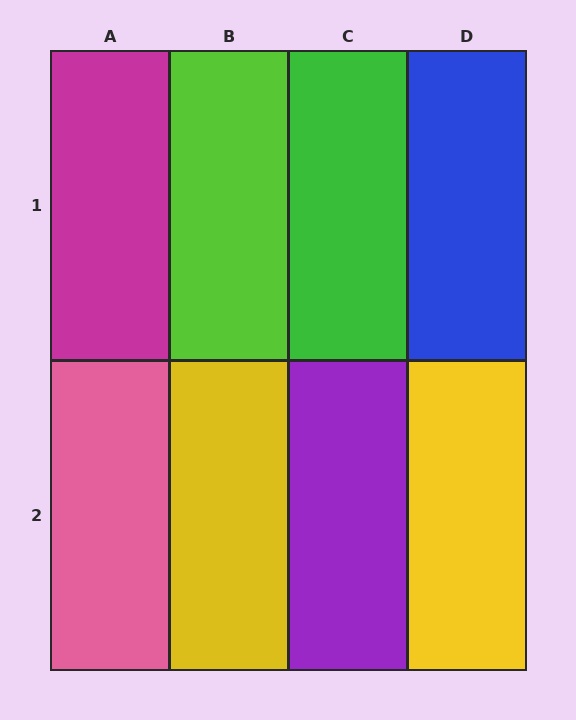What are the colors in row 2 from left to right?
Pink, yellow, purple, yellow.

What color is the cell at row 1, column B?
Lime.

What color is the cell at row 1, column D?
Blue.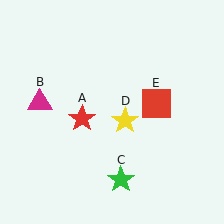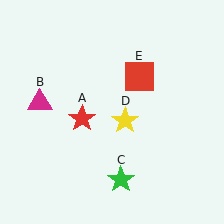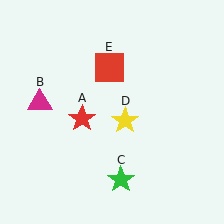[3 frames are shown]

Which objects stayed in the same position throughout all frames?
Red star (object A) and magenta triangle (object B) and green star (object C) and yellow star (object D) remained stationary.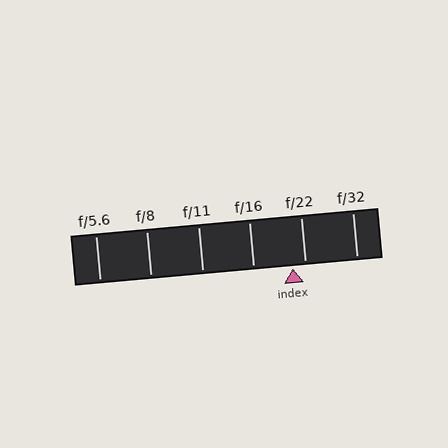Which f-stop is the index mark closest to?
The index mark is closest to f/22.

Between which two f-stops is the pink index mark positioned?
The index mark is between f/16 and f/22.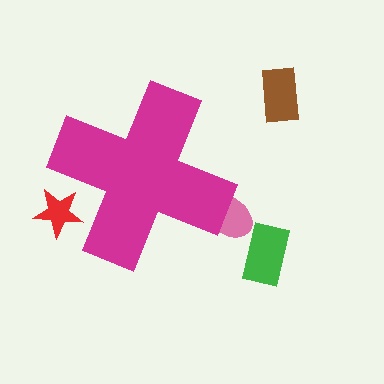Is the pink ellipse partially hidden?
Yes, the pink ellipse is partially hidden behind the magenta cross.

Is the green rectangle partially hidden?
No, the green rectangle is fully visible.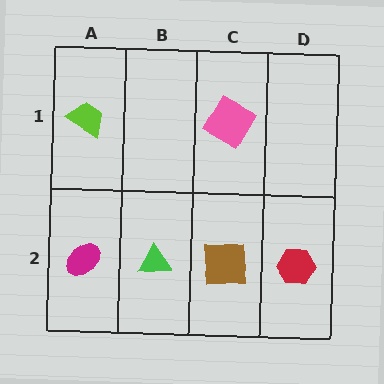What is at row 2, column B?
A green triangle.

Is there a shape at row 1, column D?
No, that cell is empty.